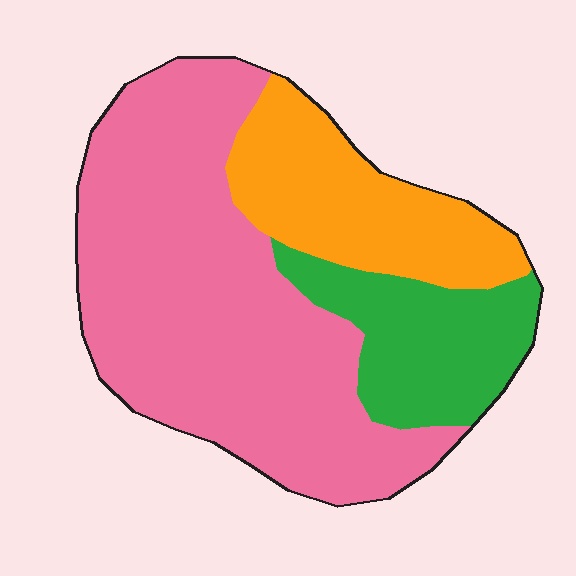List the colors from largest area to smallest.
From largest to smallest: pink, orange, green.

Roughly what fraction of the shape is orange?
Orange takes up between a sixth and a third of the shape.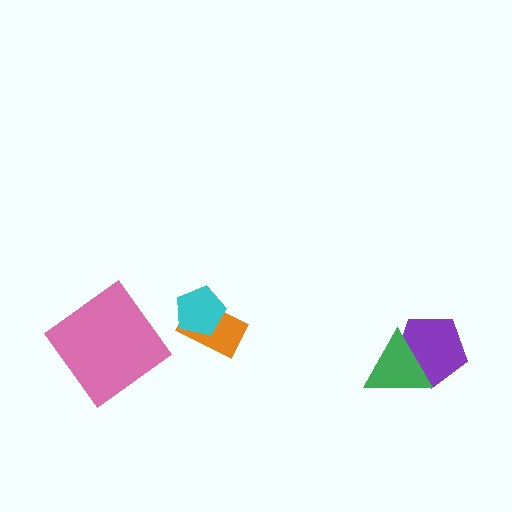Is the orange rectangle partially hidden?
Yes, it is partially covered by another shape.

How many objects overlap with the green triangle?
1 object overlaps with the green triangle.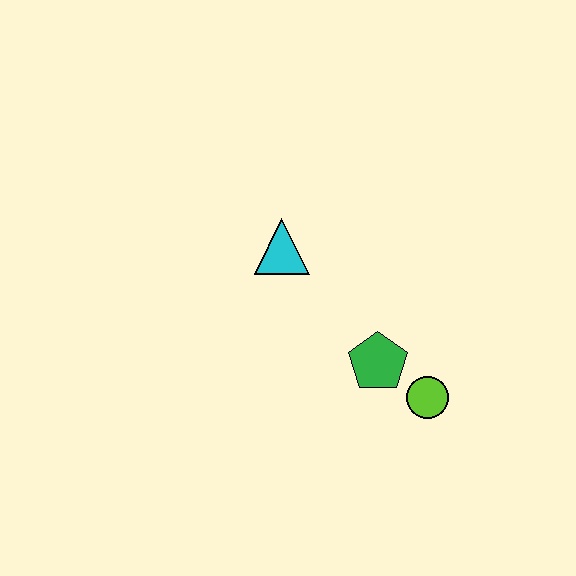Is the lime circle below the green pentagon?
Yes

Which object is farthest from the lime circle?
The cyan triangle is farthest from the lime circle.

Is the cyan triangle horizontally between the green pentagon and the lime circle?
No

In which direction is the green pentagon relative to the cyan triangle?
The green pentagon is below the cyan triangle.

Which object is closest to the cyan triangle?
The green pentagon is closest to the cyan triangle.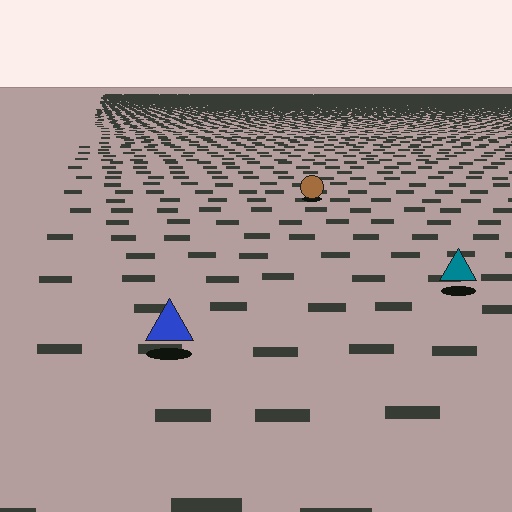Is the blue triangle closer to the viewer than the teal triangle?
Yes. The blue triangle is closer — you can tell from the texture gradient: the ground texture is coarser near it.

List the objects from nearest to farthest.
From nearest to farthest: the blue triangle, the teal triangle, the brown circle.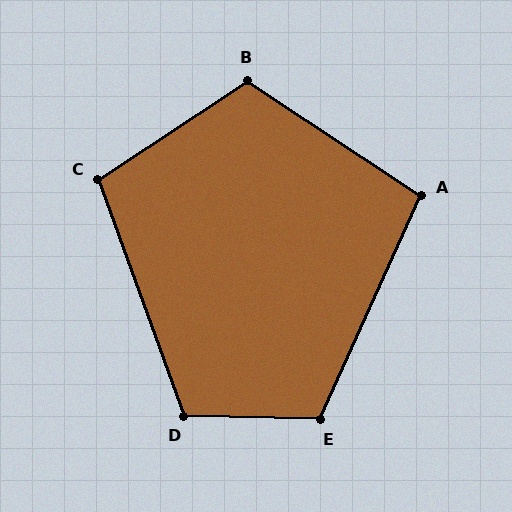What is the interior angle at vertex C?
Approximately 104 degrees (obtuse).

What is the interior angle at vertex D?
Approximately 111 degrees (obtuse).